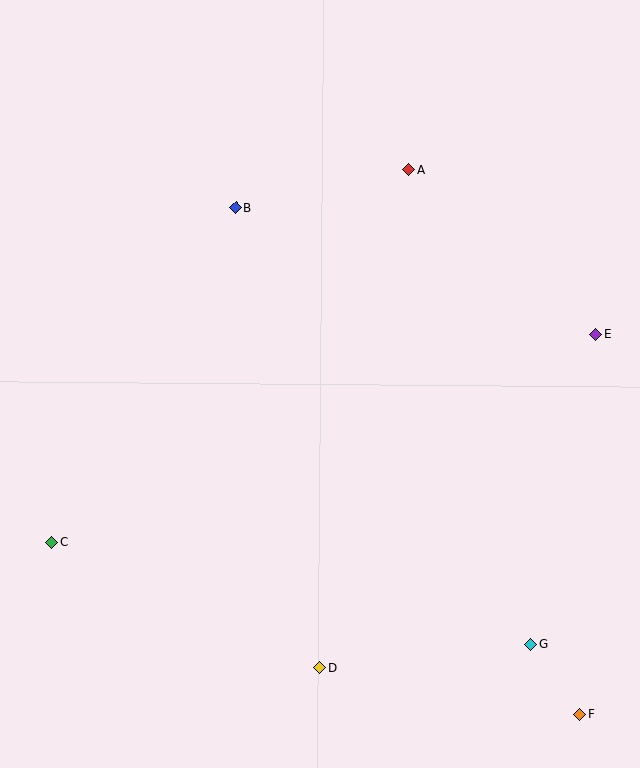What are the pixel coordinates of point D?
Point D is at (319, 668).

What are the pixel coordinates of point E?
Point E is at (596, 335).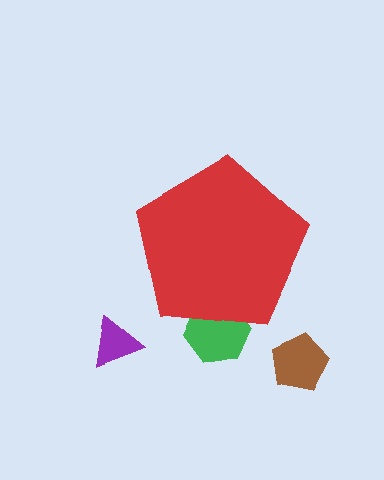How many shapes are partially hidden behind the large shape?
1 shape is partially hidden.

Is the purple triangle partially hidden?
No, the purple triangle is fully visible.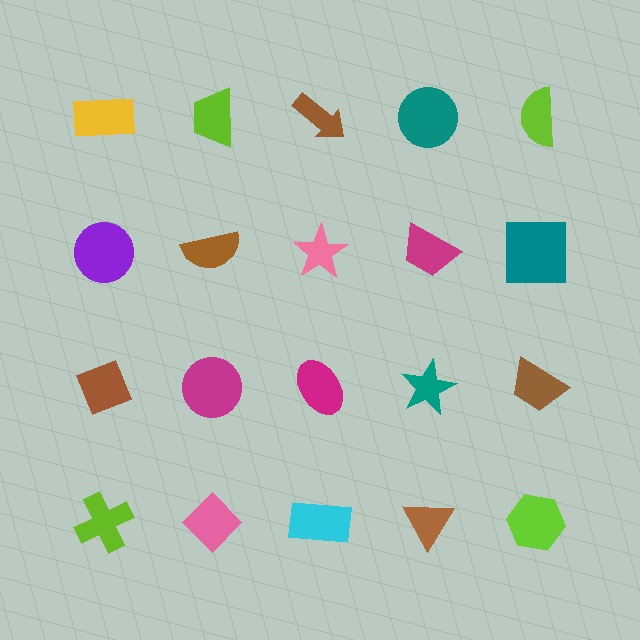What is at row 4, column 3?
A cyan rectangle.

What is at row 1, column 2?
A lime trapezoid.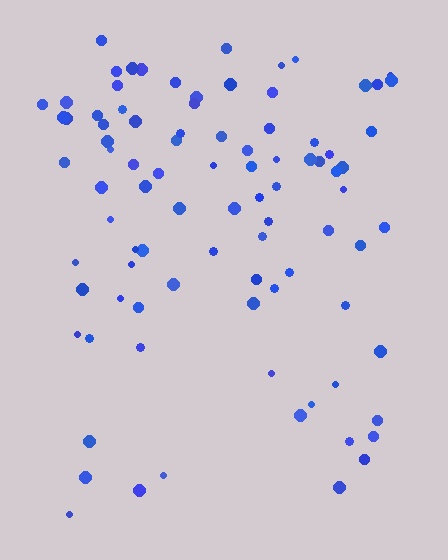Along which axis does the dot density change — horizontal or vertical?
Vertical.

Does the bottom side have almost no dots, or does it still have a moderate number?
Still a moderate number, just noticeably fewer than the top.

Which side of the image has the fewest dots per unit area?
The bottom.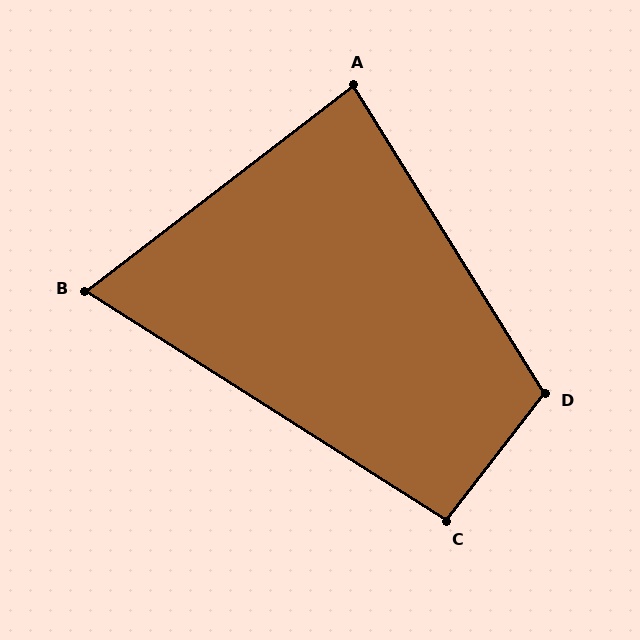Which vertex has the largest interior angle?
D, at approximately 110 degrees.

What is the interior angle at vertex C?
Approximately 96 degrees (obtuse).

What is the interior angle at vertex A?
Approximately 84 degrees (acute).